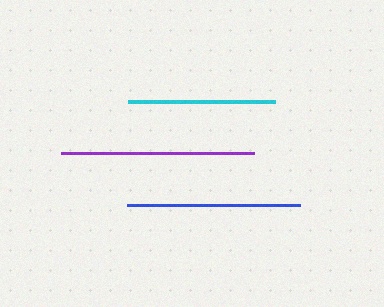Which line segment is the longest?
The purple line is the longest at approximately 192 pixels.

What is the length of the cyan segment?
The cyan segment is approximately 148 pixels long.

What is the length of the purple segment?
The purple segment is approximately 192 pixels long.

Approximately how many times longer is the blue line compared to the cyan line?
The blue line is approximately 1.2 times the length of the cyan line.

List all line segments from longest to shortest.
From longest to shortest: purple, blue, cyan.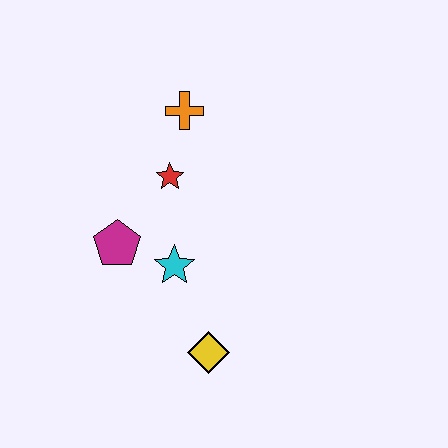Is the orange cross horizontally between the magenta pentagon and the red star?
No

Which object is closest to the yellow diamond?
The cyan star is closest to the yellow diamond.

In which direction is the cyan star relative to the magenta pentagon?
The cyan star is to the right of the magenta pentagon.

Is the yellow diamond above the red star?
No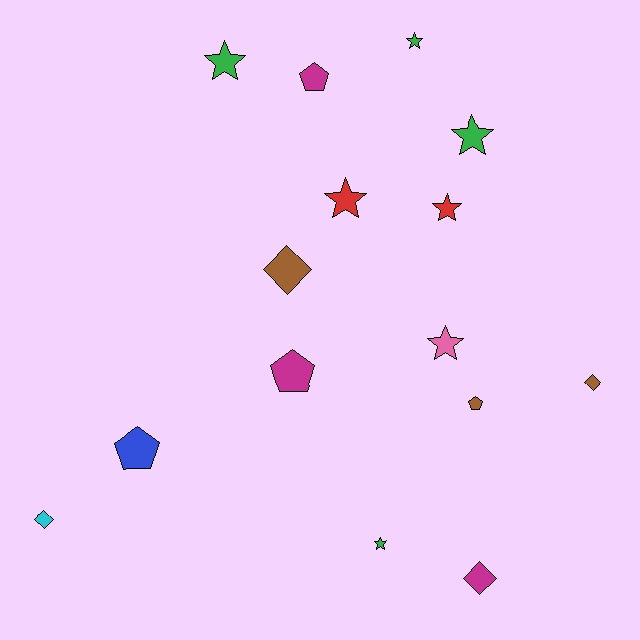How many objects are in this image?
There are 15 objects.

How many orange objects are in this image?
There are no orange objects.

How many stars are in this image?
There are 7 stars.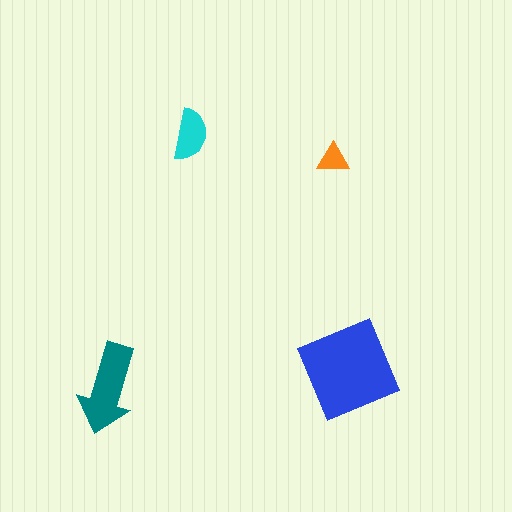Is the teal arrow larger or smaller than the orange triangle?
Larger.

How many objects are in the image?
There are 4 objects in the image.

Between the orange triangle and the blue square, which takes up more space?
The blue square.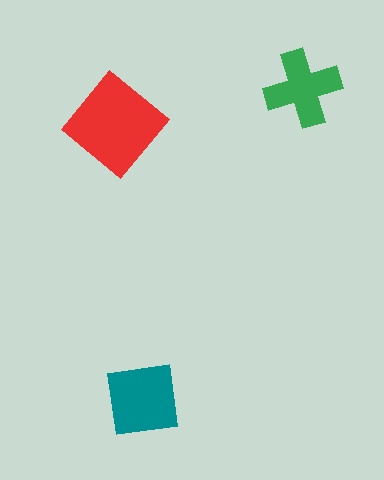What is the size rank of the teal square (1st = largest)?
2nd.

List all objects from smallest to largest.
The green cross, the teal square, the red diamond.